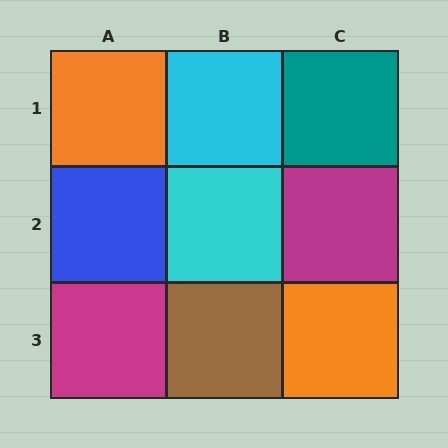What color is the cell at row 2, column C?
Magenta.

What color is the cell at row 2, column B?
Cyan.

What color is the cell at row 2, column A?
Blue.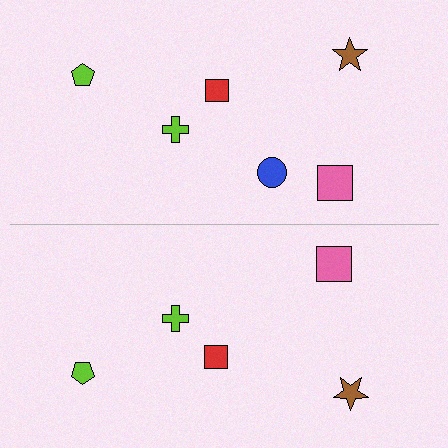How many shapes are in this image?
There are 11 shapes in this image.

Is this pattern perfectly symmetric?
No, the pattern is not perfectly symmetric. A blue circle is missing from the bottom side.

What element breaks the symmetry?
A blue circle is missing from the bottom side.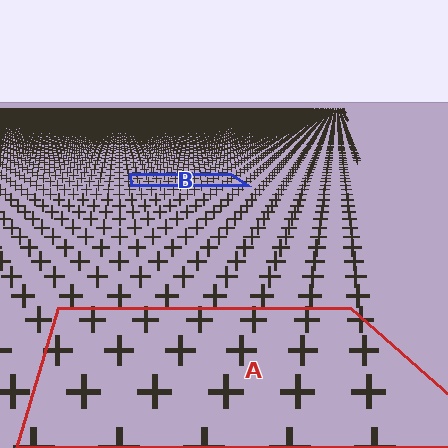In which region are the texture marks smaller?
The texture marks are smaller in region B, because it is farther away.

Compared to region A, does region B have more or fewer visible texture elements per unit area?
Region B has more texture elements per unit area — they are packed more densely because it is farther away.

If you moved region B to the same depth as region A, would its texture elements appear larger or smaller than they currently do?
They would appear larger. At a closer depth, the same texture elements are projected at a bigger on-screen size.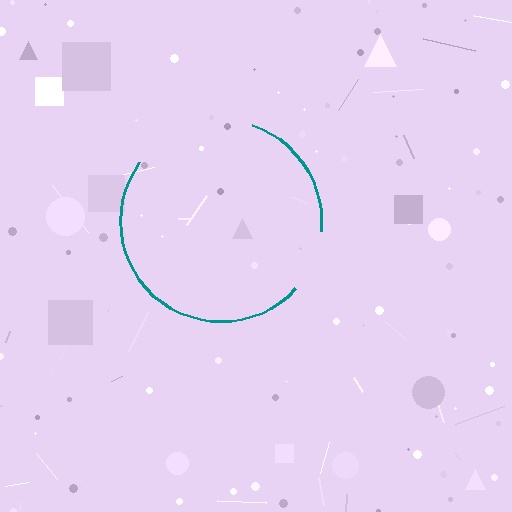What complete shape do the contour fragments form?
The contour fragments form a circle.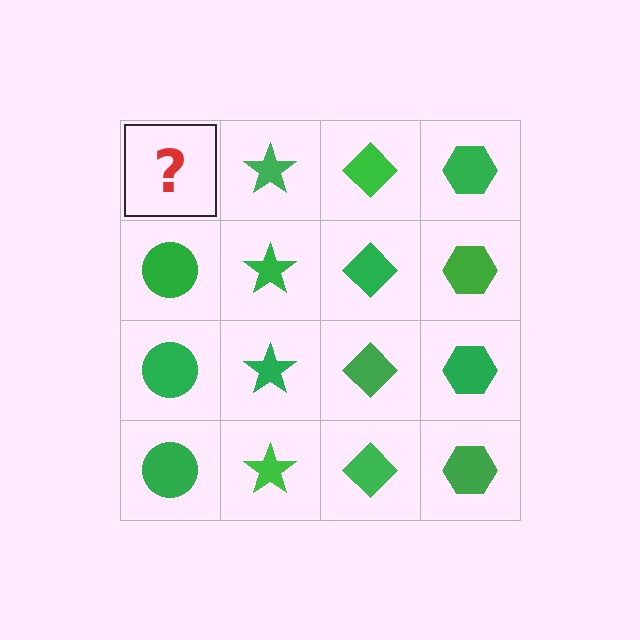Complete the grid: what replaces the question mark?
The question mark should be replaced with a green circle.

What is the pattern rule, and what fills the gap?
The rule is that each column has a consistent shape. The gap should be filled with a green circle.